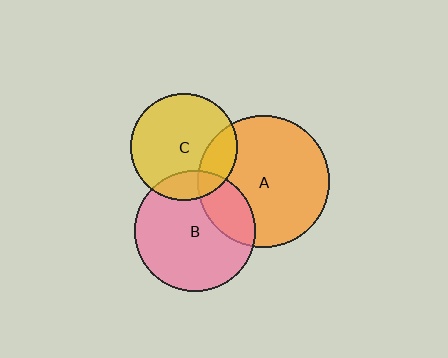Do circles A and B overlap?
Yes.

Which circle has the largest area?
Circle A (orange).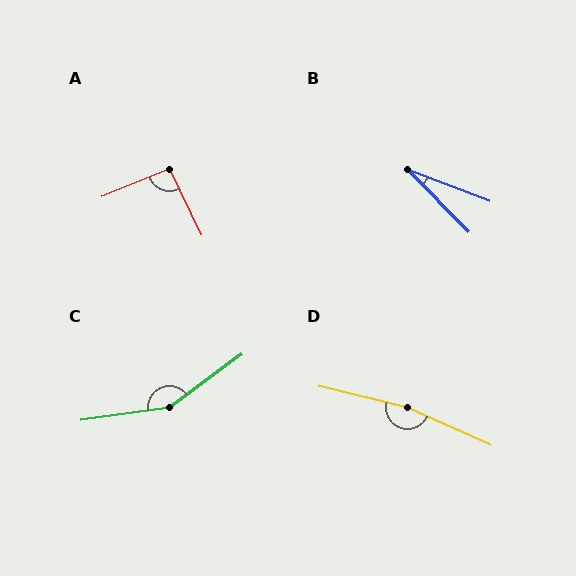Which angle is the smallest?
B, at approximately 24 degrees.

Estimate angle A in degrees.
Approximately 93 degrees.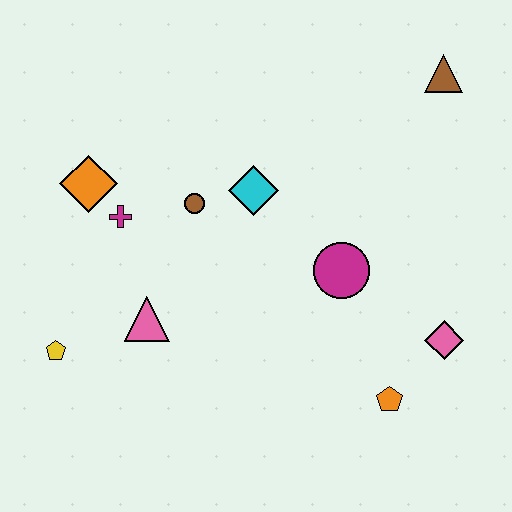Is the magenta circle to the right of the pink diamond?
No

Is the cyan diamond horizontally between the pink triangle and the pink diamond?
Yes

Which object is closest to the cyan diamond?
The brown circle is closest to the cyan diamond.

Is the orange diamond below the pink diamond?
No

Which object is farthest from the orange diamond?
The pink diamond is farthest from the orange diamond.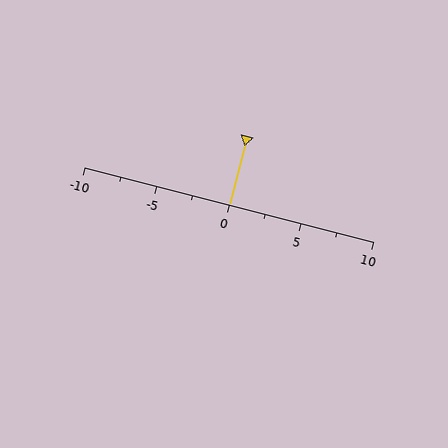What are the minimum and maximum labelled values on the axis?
The axis runs from -10 to 10.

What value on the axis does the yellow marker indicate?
The marker indicates approximately 0.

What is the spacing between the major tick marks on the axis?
The major ticks are spaced 5 apart.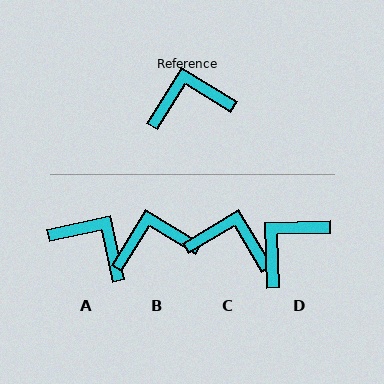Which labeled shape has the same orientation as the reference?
B.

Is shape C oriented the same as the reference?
No, it is off by about 28 degrees.